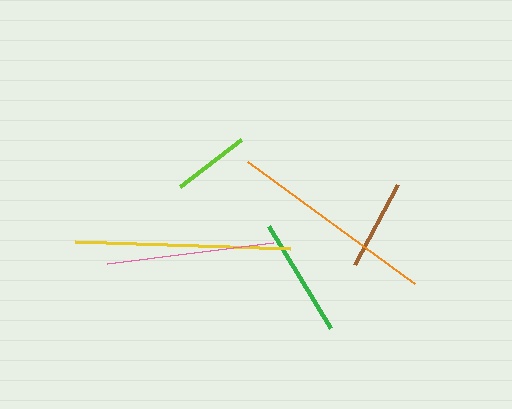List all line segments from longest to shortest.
From longest to shortest: yellow, orange, pink, green, brown, lime.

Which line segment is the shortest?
The lime line is the shortest at approximately 77 pixels.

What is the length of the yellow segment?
The yellow segment is approximately 214 pixels long.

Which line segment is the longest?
The yellow line is the longest at approximately 214 pixels.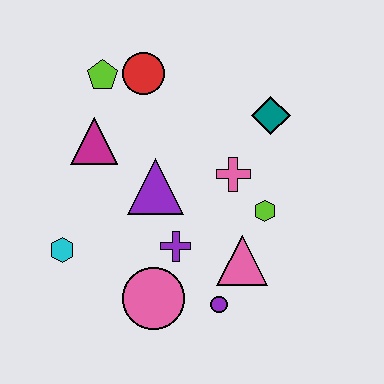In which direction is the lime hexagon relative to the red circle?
The lime hexagon is below the red circle.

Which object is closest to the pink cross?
The lime hexagon is closest to the pink cross.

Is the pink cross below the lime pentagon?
Yes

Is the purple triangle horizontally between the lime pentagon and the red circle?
No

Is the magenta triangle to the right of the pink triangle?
No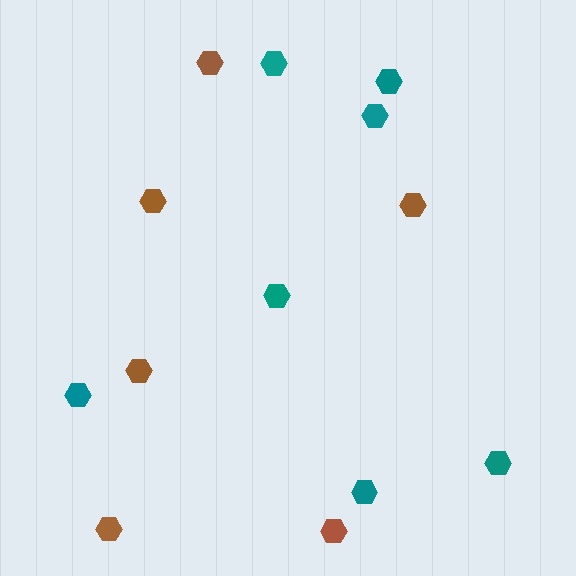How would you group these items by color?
There are 2 groups: one group of teal hexagons (7) and one group of brown hexagons (6).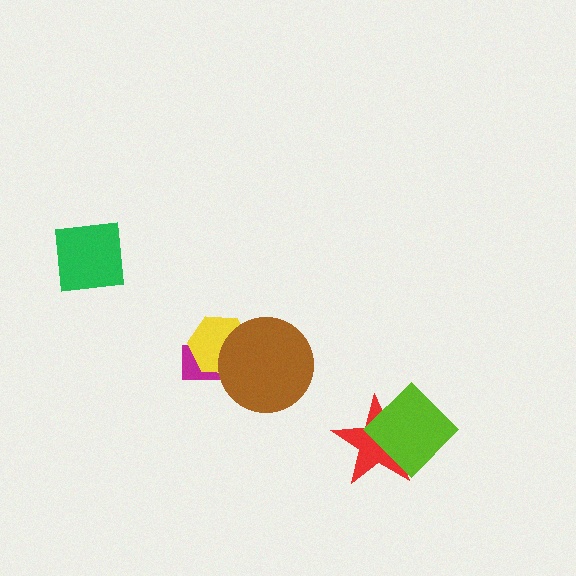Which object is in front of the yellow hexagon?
The brown circle is in front of the yellow hexagon.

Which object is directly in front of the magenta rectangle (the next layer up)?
The yellow hexagon is directly in front of the magenta rectangle.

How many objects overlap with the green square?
0 objects overlap with the green square.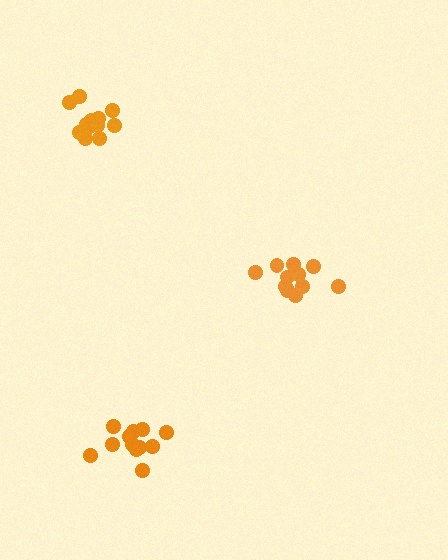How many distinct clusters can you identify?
There are 3 distinct clusters.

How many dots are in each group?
Group 1: 12 dots, Group 2: 12 dots, Group 3: 12 dots (36 total).